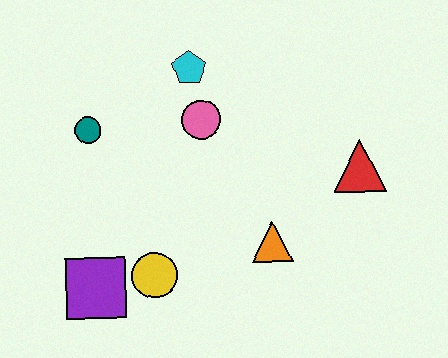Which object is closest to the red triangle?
The orange triangle is closest to the red triangle.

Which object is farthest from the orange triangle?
The teal circle is farthest from the orange triangle.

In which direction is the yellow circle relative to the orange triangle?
The yellow circle is to the left of the orange triangle.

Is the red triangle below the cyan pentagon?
Yes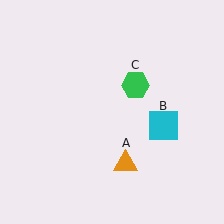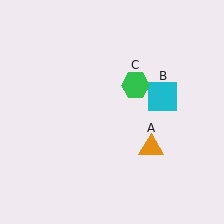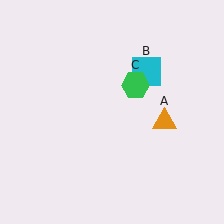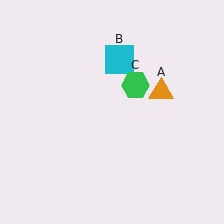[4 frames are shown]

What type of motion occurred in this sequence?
The orange triangle (object A), cyan square (object B) rotated counterclockwise around the center of the scene.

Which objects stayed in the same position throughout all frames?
Green hexagon (object C) remained stationary.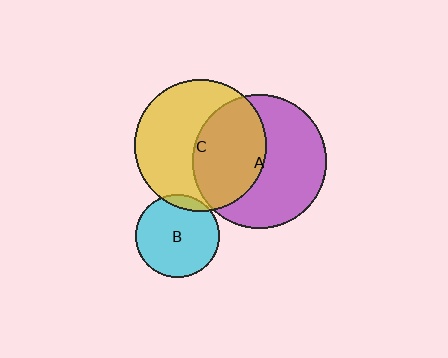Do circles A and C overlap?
Yes.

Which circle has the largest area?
Circle A (purple).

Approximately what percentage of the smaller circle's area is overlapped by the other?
Approximately 45%.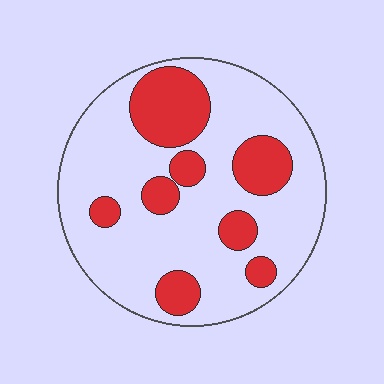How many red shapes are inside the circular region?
8.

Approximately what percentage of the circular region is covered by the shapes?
Approximately 25%.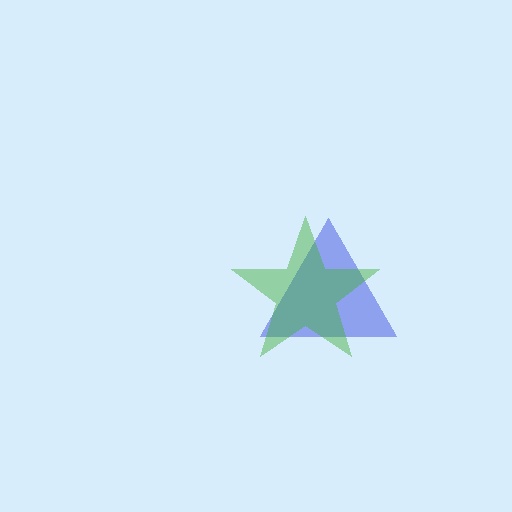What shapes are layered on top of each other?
The layered shapes are: a blue triangle, a green star.